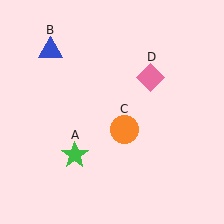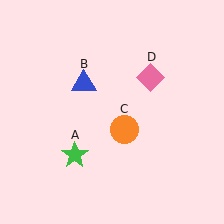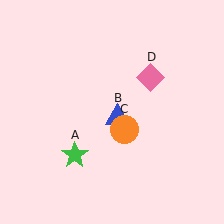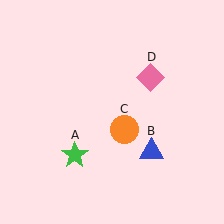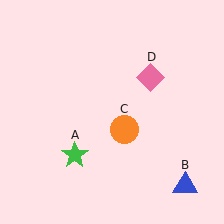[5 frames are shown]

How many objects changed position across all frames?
1 object changed position: blue triangle (object B).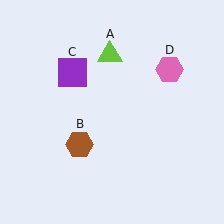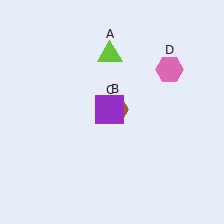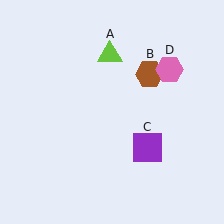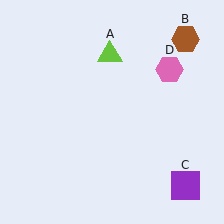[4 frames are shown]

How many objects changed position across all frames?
2 objects changed position: brown hexagon (object B), purple square (object C).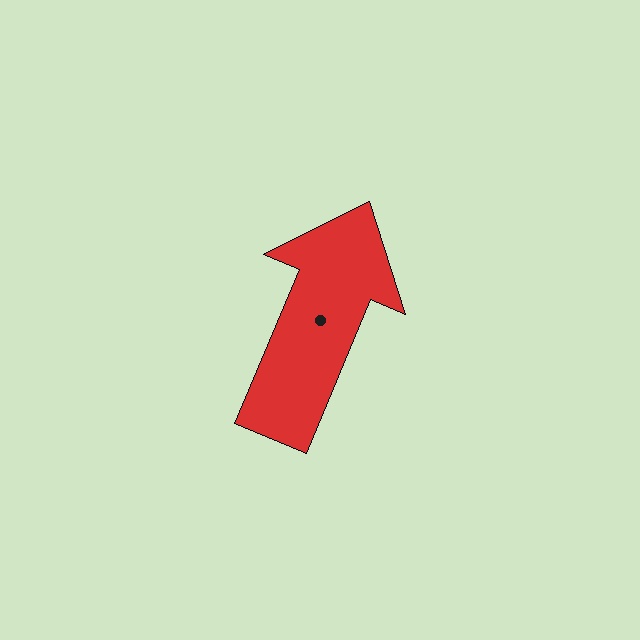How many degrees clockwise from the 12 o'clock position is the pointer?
Approximately 23 degrees.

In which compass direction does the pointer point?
Northeast.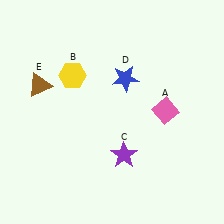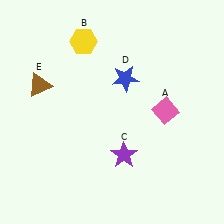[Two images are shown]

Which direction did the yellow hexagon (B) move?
The yellow hexagon (B) moved up.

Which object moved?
The yellow hexagon (B) moved up.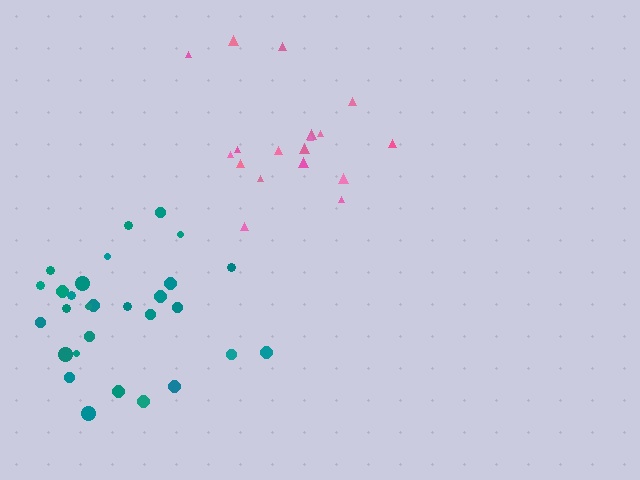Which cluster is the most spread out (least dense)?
Pink.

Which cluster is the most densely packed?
Teal.